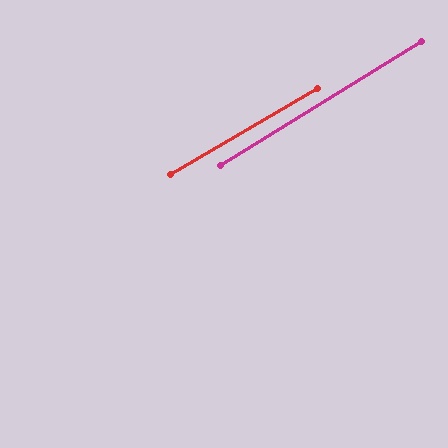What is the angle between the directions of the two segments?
Approximately 1 degree.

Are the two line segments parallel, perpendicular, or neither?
Parallel — their directions differ by only 1.3°.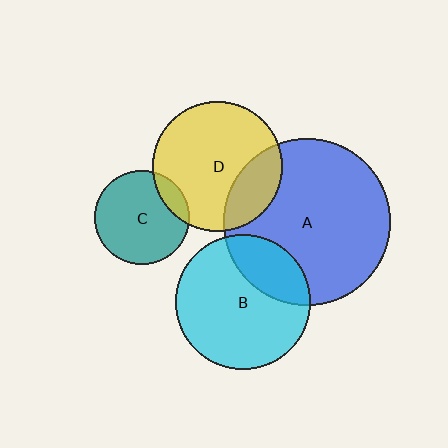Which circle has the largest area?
Circle A (blue).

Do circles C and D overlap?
Yes.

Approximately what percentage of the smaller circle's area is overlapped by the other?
Approximately 15%.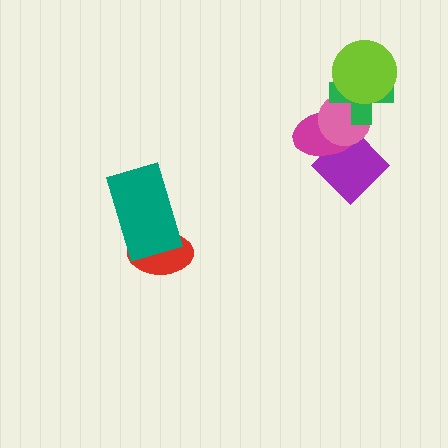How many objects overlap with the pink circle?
4 objects overlap with the pink circle.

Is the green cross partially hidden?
Yes, it is partially covered by another shape.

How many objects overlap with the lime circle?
2 objects overlap with the lime circle.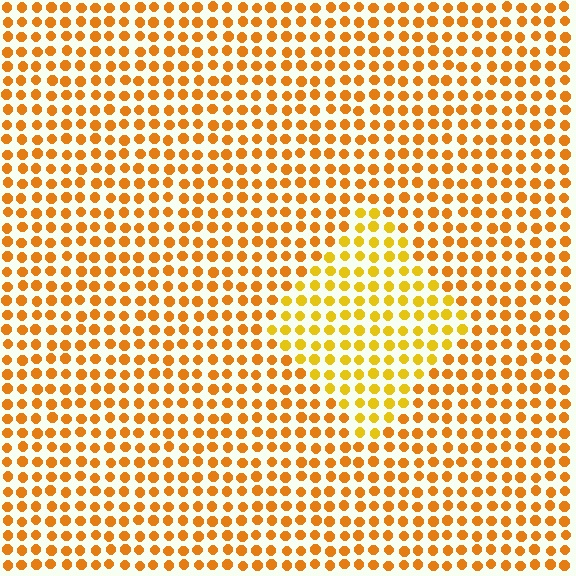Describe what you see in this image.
The image is filled with small orange elements in a uniform arrangement. A diamond-shaped region is visible where the elements are tinted to a slightly different hue, forming a subtle color boundary.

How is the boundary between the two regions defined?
The boundary is defined purely by a slight shift in hue (about 21 degrees). Spacing, size, and orientation are identical on both sides.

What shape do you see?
I see a diamond.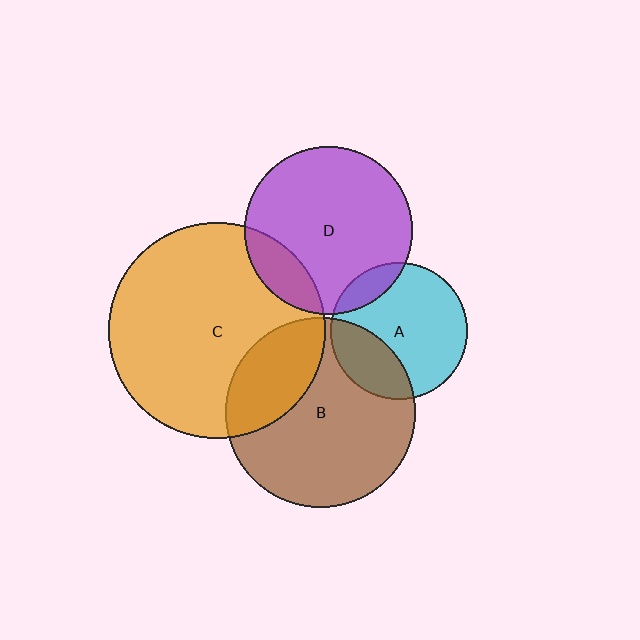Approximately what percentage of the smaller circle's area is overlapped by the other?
Approximately 15%.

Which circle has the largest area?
Circle C (orange).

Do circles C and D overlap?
Yes.